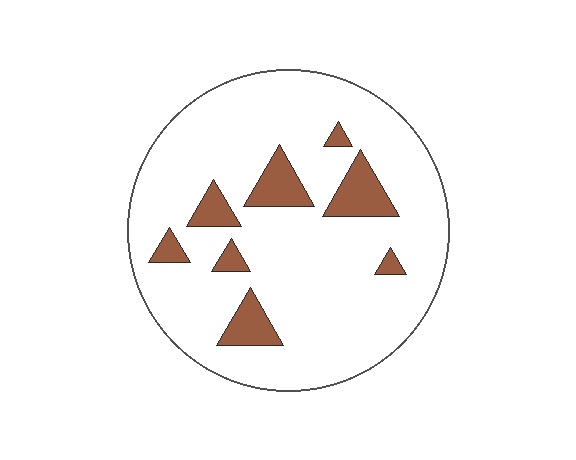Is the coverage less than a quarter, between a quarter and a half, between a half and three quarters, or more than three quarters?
Less than a quarter.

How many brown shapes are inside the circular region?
8.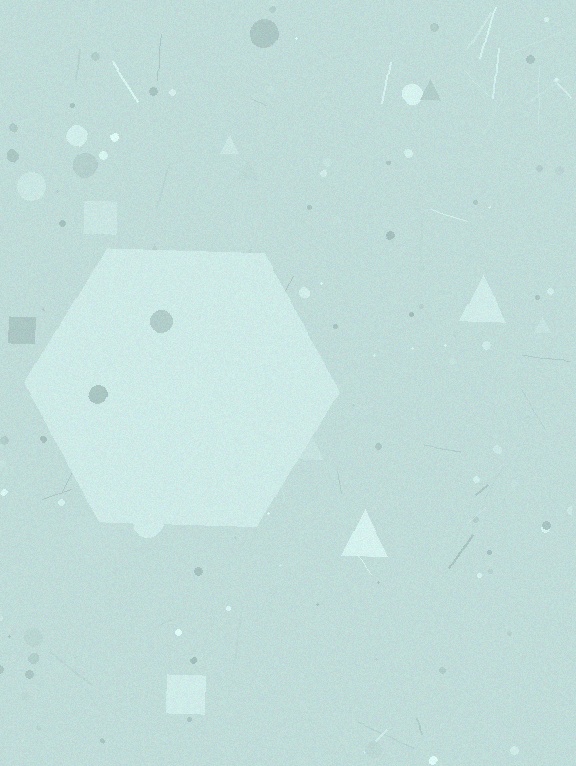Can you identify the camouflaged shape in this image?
The camouflaged shape is a hexagon.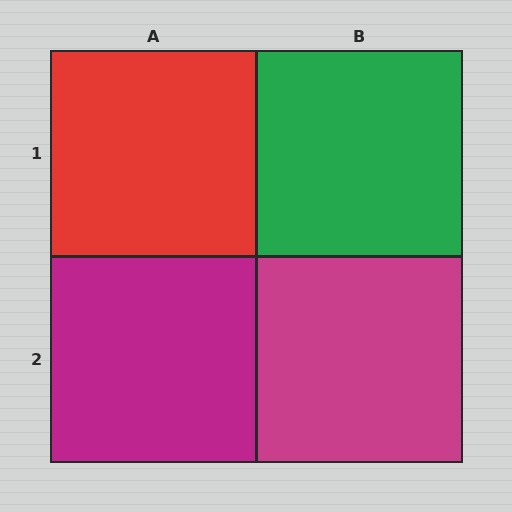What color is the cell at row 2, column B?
Magenta.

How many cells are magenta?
2 cells are magenta.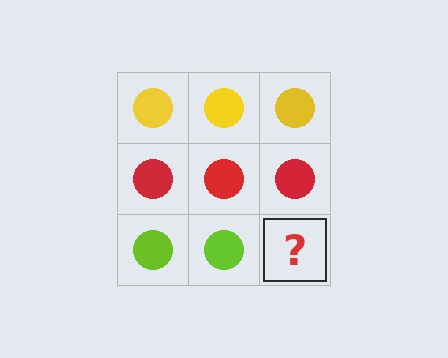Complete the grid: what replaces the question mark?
The question mark should be replaced with a lime circle.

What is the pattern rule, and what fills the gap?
The rule is that each row has a consistent color. The gap should be filled with a lime circle.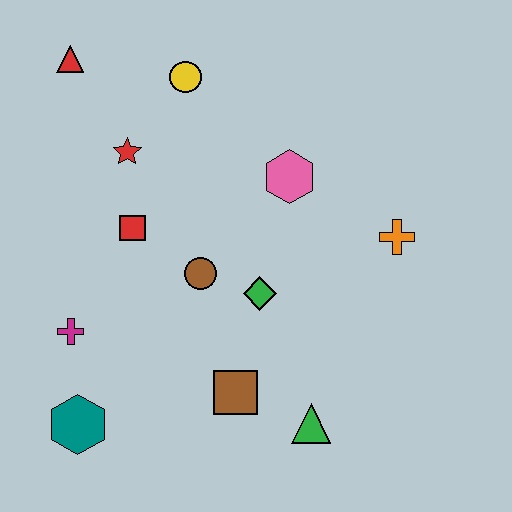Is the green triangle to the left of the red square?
No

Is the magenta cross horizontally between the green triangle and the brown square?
No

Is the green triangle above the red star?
No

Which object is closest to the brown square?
The green triangle is closest to the brown square.